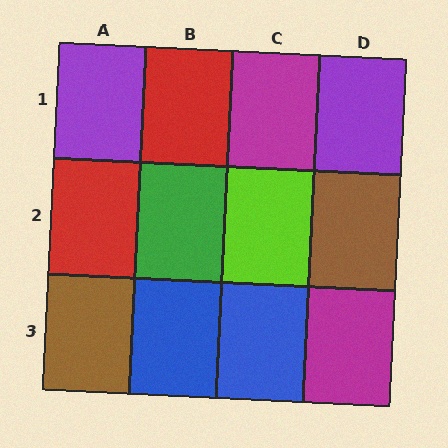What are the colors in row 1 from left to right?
Purple, red, magenta, purple.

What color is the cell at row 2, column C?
Lime.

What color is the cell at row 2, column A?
Red.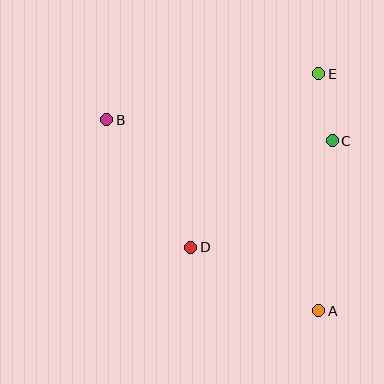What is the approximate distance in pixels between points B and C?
The distance between B and C is approximately 227 pixels.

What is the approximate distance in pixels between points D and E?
The distance between D and E is approximately 215 pixels.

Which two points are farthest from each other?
Points A and B are farthest from each other.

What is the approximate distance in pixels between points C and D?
The distance between C and D is approximately 177 pixels.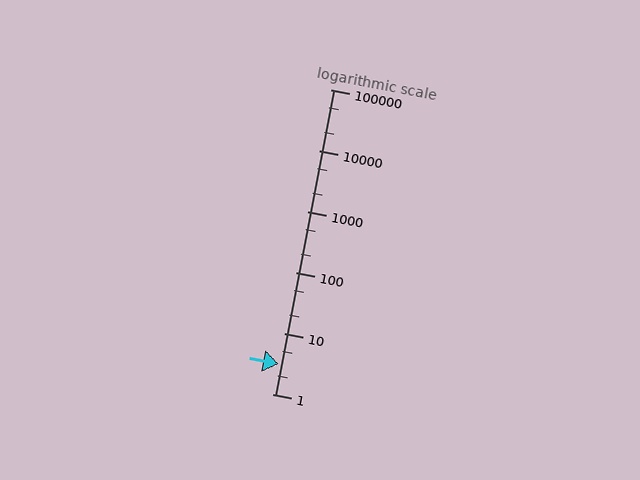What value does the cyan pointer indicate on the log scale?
The pointer indicates approximately 3.1.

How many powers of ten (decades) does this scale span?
The scale spans 5 decades, from 1 to 100000.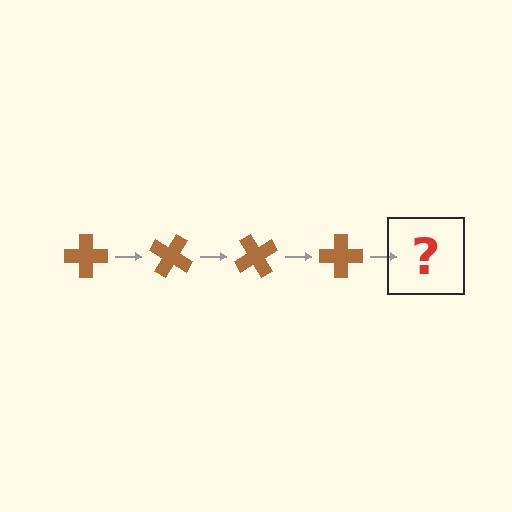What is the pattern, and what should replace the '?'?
The pattern is that the cross rotates 30 degrees each step. The '?' should be a brown cross rotated 120 degrees.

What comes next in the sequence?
The next element should be a brown cross rotated 120 degrees.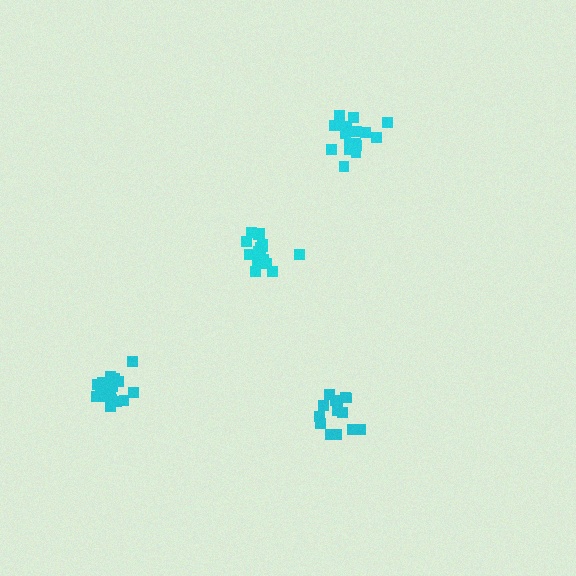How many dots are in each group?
Group 1: 16 dots, Group 2: 14 dots, Group 3: 18 dots, Group 4: 18 dots (66 total).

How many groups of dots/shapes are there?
There are 4 groups.